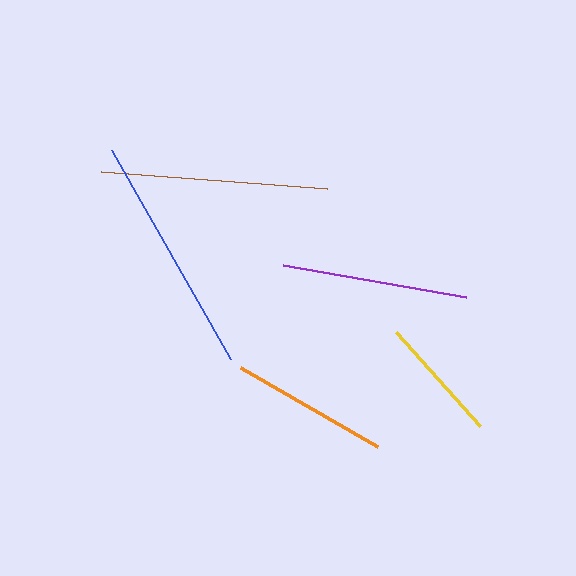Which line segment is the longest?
The blue line is the longest at approximately 240 pixels.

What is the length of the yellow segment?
The yellow segment is approximately 127 pixels long.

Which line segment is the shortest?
The yellow line is the shortest at approximately 127 pixels.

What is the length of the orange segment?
The orange segment is approximately 158 pixels long.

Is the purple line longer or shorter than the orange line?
The purple line is longer than the orange line.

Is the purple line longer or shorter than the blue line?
The blue line is longer than the purple line.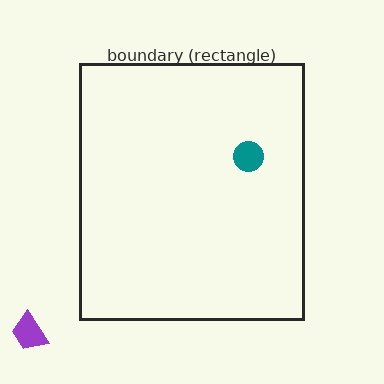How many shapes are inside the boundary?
1 inside, 1 outside.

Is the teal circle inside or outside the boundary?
Inside.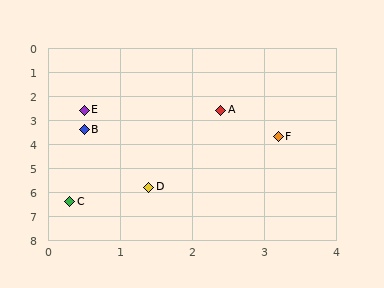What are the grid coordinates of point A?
Point A is at approximately (2.4, 2.6).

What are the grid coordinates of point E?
Point E is at approximately (0.5, 2.6).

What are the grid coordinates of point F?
Point F is at approximately (3.2, 3.7).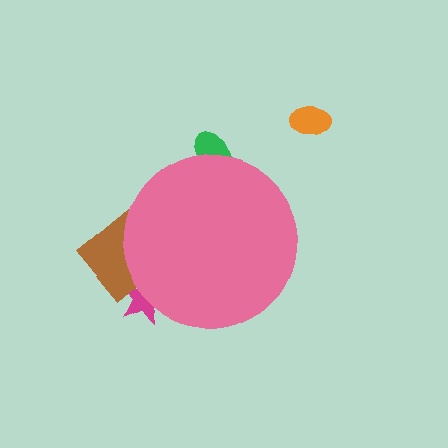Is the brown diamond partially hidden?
Yes, the brown diamond is partially hidden behind the pink circle.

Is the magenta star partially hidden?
Yes, the magenta star is partially hidden behind the pink circle.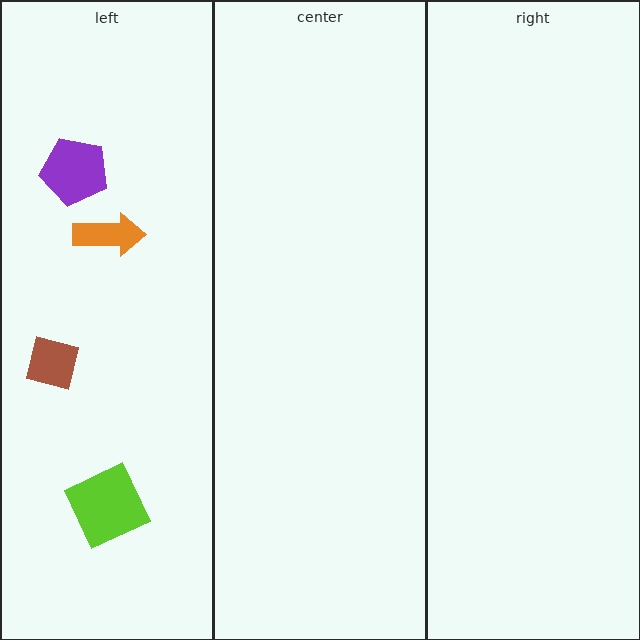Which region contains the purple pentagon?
The left region.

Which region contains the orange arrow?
The left region.